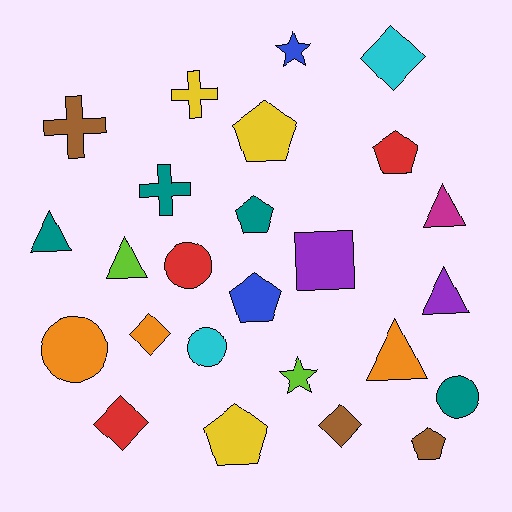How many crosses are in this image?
There are 3 crosses.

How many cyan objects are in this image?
There are 2 cyan objects.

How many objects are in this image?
There are 25 objects.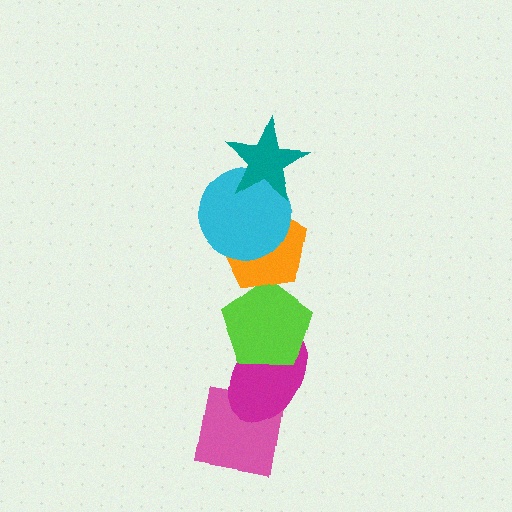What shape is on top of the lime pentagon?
The orange pentagon is on top of the lime pentagon.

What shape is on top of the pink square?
The magenta ellipse is on top of the pink square.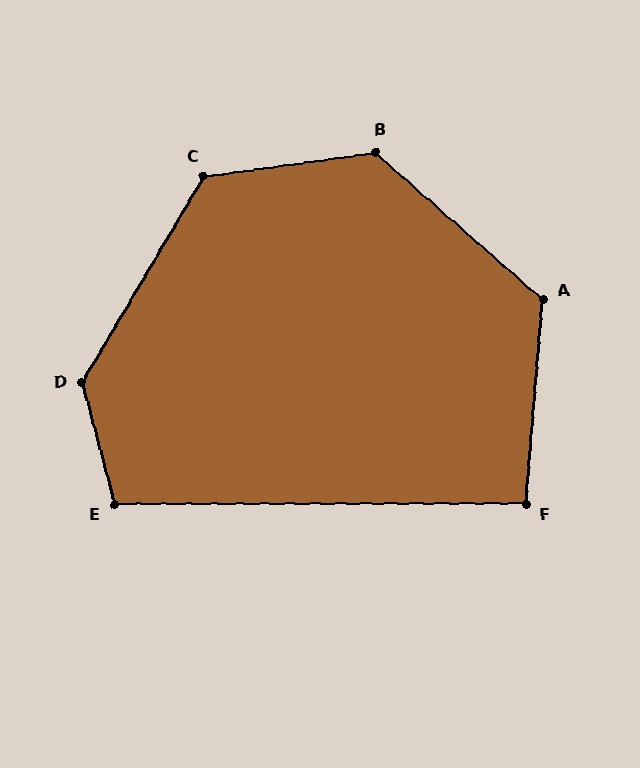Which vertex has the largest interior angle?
D, at approximately 135 degrees.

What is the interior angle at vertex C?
Approximately 129 degrees (obtuse).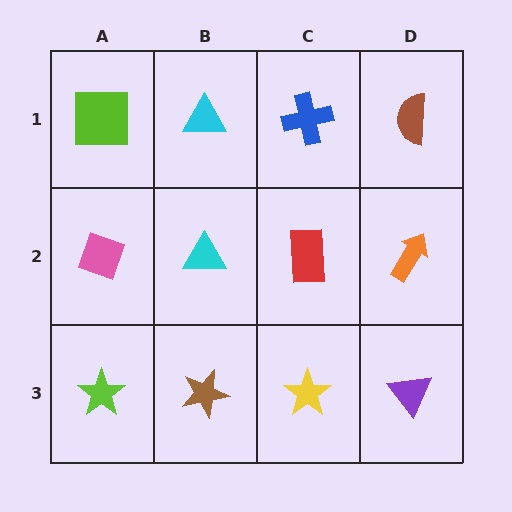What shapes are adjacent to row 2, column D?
A brown semicircle (row 1, column D), a purple triangle (row 3, column D), a red rectangle (row 2, column C).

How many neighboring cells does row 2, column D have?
3.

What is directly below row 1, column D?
An orange arrow.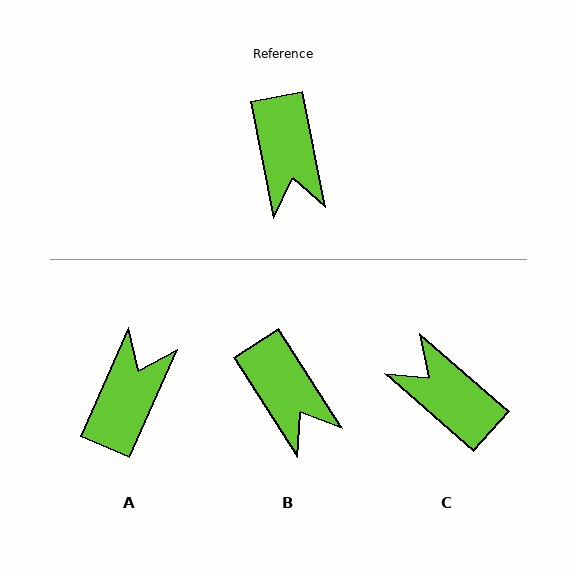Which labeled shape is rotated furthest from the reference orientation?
A, about 145 degrees away.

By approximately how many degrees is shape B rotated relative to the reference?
Approximately 21 degrees counter-clockwise.